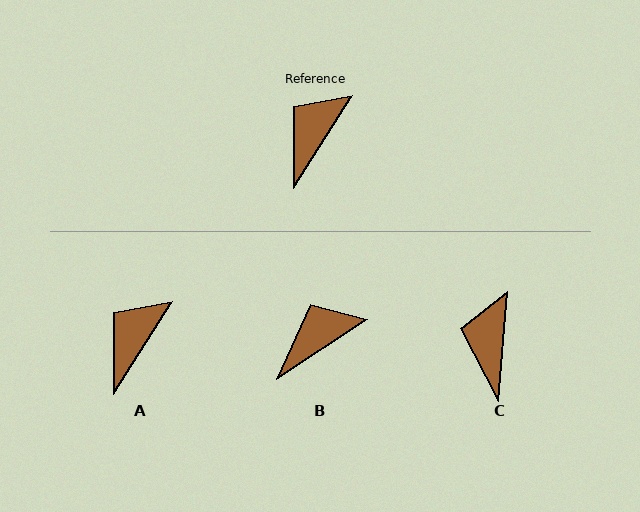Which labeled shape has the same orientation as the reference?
A.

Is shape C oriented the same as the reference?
No, it is off by about 28 degrees.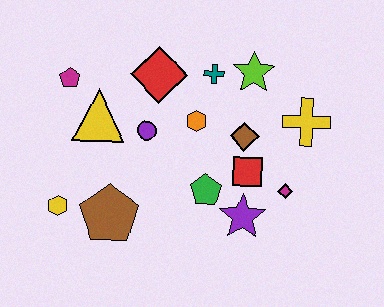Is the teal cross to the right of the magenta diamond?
No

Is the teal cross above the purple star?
Yes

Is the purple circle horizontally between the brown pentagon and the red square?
Yes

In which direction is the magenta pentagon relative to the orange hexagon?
The magenta pentagon is to the left of the orange hexagon.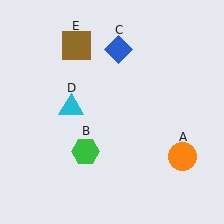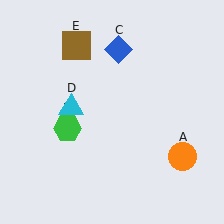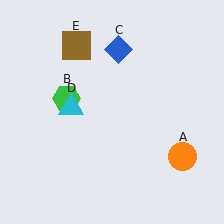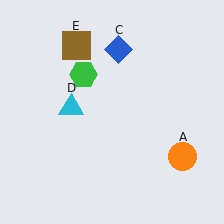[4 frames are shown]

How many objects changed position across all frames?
1 object changed position: green hexagon (object B).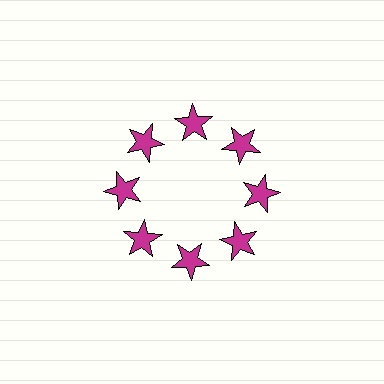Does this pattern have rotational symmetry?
Yes, this pattern has 8-fold rotational symmetry. It looks the same after rotating 45 degrees around the center.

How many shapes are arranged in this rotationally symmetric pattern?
There are 8 shapes, arranged in 8 groups of 1.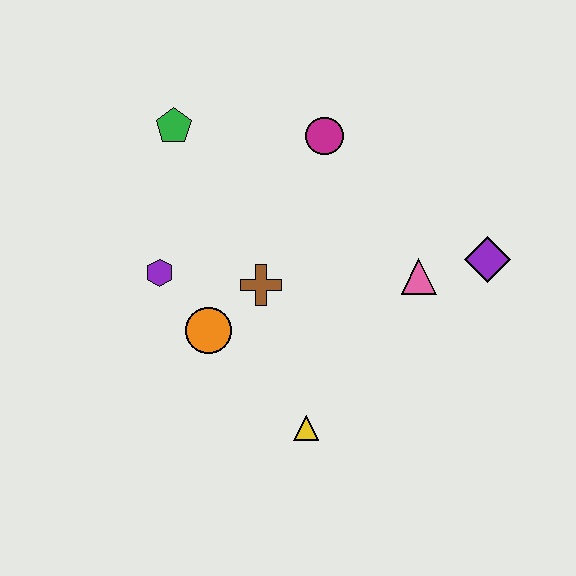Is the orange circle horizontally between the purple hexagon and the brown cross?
Yes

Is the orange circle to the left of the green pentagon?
No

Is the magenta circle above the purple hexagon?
Yes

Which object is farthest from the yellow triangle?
The green pentagon is farthest from the yellow triangle.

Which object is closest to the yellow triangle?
The orange circle is closest to the yellow triangle.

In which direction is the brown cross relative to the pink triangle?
The brown cross is to the left of the pink triangle.